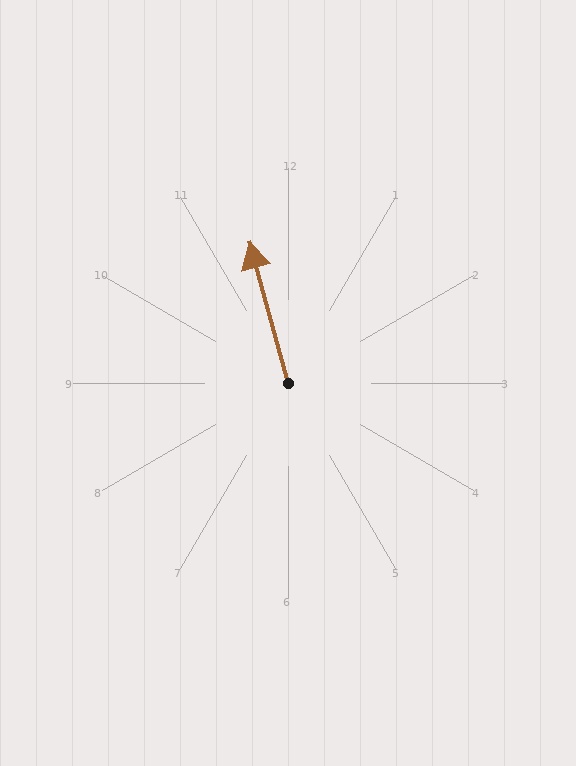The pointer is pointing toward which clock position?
Roughly 11 o'clock.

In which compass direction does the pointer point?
North.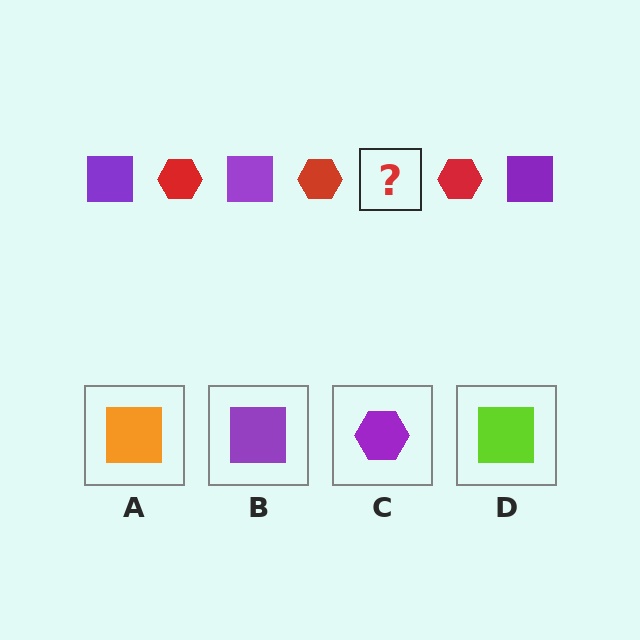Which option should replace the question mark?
Option B.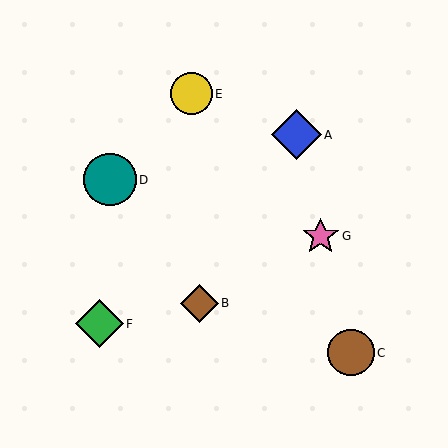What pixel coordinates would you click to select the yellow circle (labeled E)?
Click at (192, 94) to select the yellow circle E.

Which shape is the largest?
The teal circle (labeled D) is the largest.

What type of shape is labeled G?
Shape G is a pink star.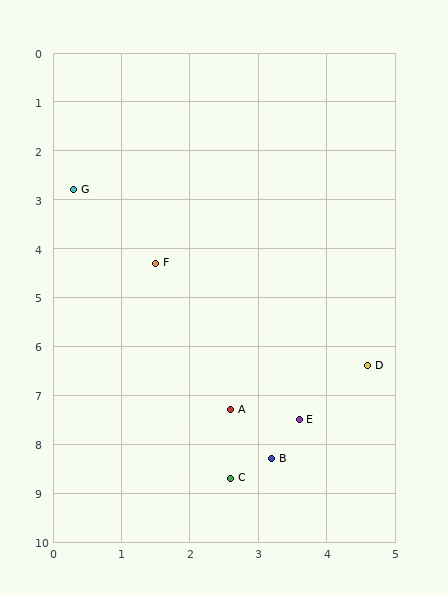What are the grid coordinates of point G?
Point G is at approximately (0.3, 2.8).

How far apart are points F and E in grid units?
Points F and E are about 3.8 grid units apart.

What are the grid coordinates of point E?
Point E is at approximately (3.6, 7.5).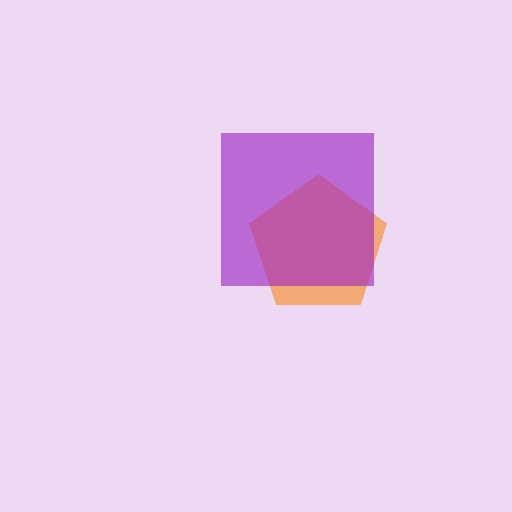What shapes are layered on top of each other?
The layered shapes are: an orange pentagon, a purple square.